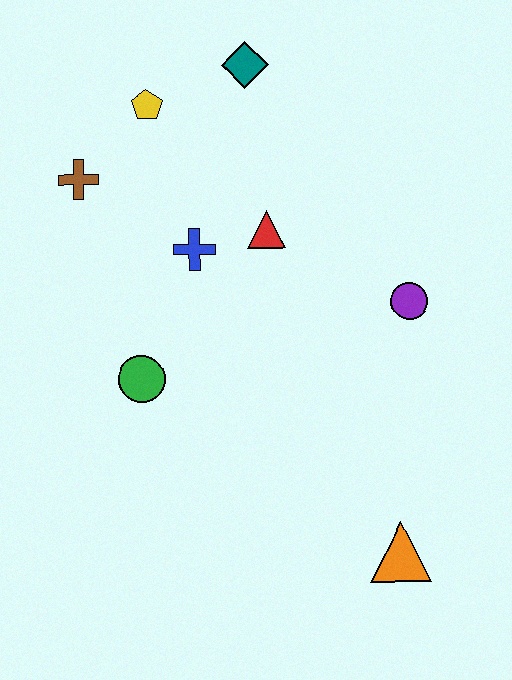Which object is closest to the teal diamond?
The yellow pentagon is closest to the teal diamond.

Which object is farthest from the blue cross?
The orange triangle is farthest from the blue cross.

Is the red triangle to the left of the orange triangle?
Yes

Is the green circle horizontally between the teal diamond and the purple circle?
No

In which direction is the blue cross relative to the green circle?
The blue cross is above the green circle.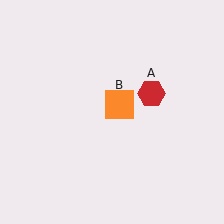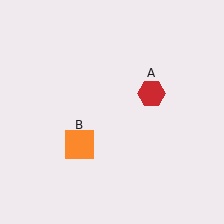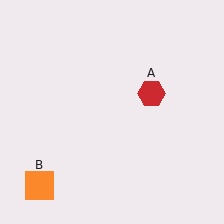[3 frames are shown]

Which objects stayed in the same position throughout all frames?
Red hexagon (object A) remained stationary.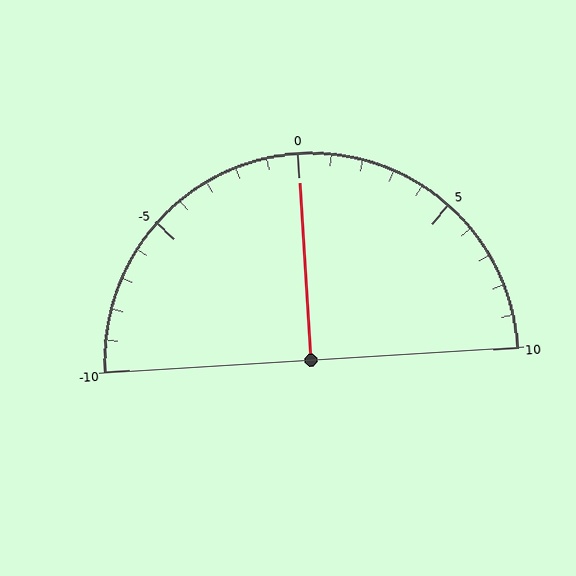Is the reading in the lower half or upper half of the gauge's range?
The reading is in the upper half of the range (-10 to 10).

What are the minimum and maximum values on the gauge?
The gauge ranges from -10 to 10.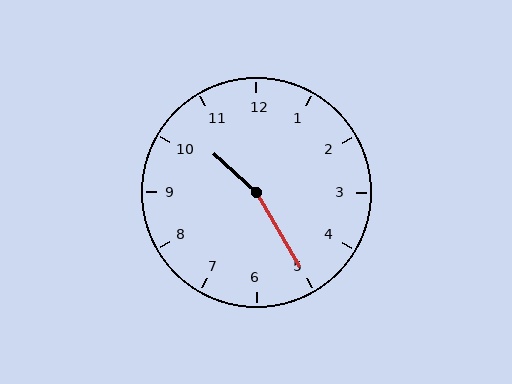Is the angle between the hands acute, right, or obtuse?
It is obtuse.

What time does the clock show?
10:25.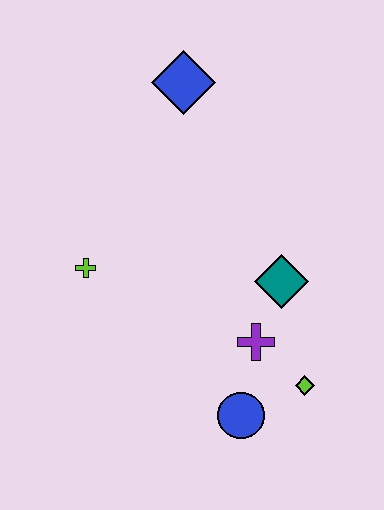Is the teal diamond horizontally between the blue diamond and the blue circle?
No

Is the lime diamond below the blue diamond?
Yes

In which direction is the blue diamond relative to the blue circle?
The blue diamond is above the blue circle.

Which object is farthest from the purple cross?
The blue diamond is farthest from the purple cross.